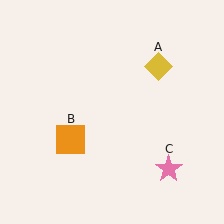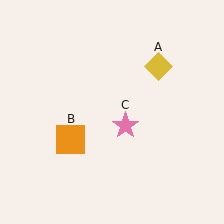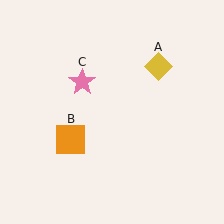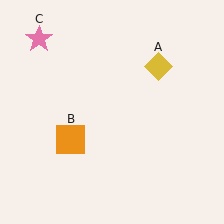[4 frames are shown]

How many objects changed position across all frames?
1 object changed position: pink star (object C).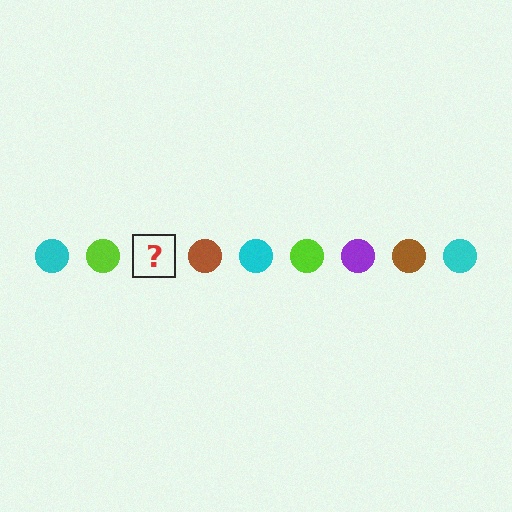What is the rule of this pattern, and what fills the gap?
The rule is that the pattern cycles through cyan, lime, purple, brown circles. The gap should be filled with a purple circle.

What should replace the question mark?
The question mark should be replaced with a purple circle.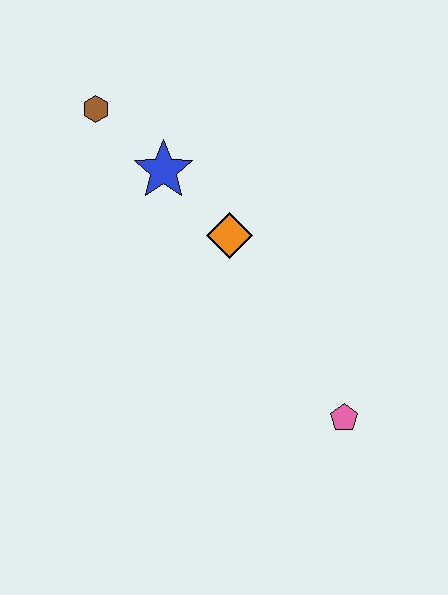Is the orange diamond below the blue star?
Yes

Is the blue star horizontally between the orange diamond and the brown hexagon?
Yes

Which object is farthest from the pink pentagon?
The brown hexagon is farthest from the pink pentagon.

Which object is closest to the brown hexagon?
The blue star is closest to the brown hexagon.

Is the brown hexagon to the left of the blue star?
Yes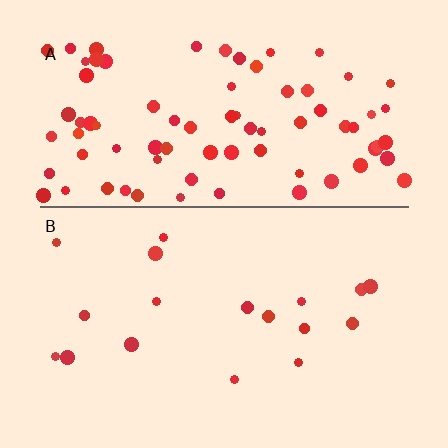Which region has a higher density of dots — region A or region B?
A (the top).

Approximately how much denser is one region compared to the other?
Approximately 4.5× — region A over region B.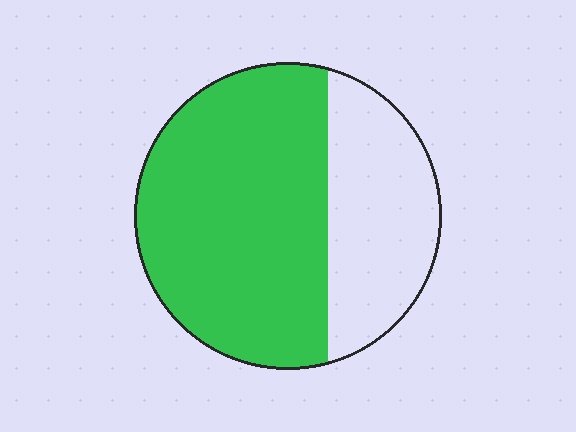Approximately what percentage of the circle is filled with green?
Approximately 65%.